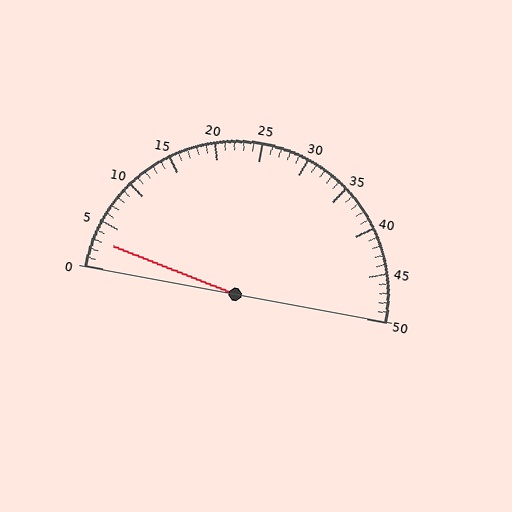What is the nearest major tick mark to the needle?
The nearest major tick mark is 5.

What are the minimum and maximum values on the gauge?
The gauge ranges from 0 to 50.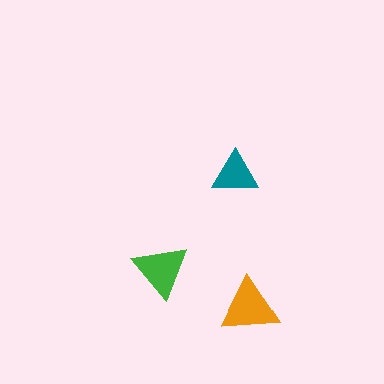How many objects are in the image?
There are 3 objects in the image.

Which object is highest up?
The teal triangle is topmost.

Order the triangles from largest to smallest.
the orange one, the green one, the teal one.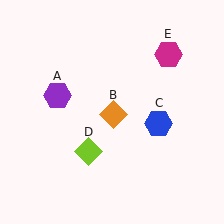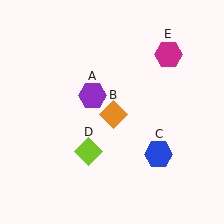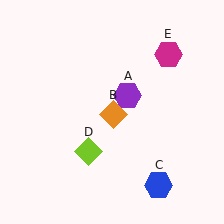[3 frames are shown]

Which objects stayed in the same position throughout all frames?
Orange diamond (object B) and lime diamond (object D) and magenta hexagon (object E) remained stationary.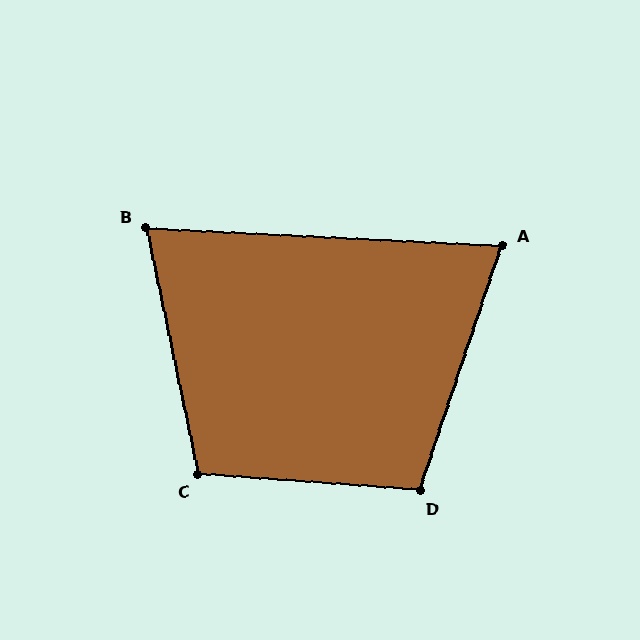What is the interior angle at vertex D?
Approximately 105 degrees (obtuse).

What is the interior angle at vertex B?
Approximately 75 degrees (acute).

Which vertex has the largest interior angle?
C, at approximately 106 degrees.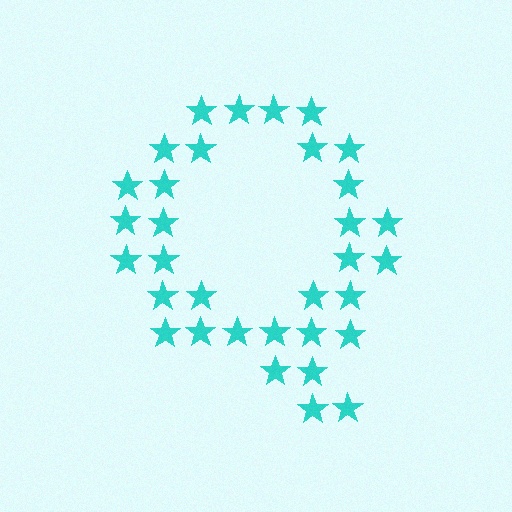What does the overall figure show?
The overall figure shows the letter Q.